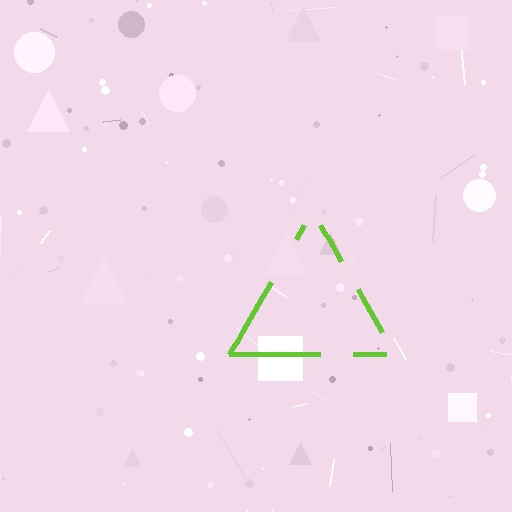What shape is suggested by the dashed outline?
The dashed outline suggests a triangle.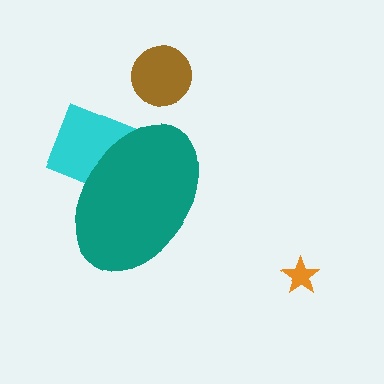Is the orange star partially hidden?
No, the orange star is fully visible.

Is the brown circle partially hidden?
No, the brown circle is fully visible.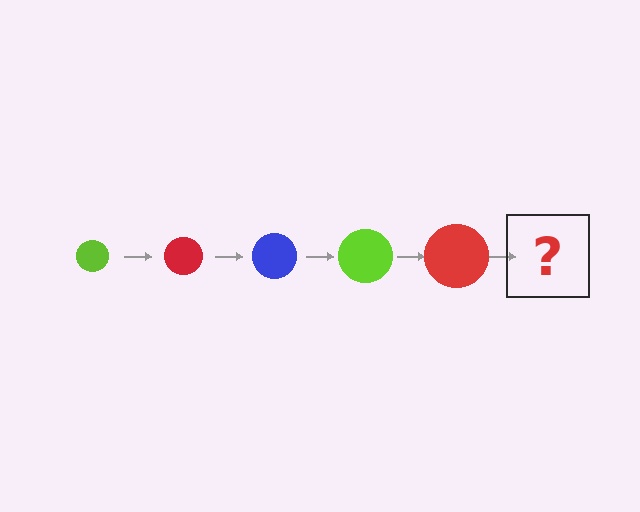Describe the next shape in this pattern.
It should be a blue circle, larger than the previous one.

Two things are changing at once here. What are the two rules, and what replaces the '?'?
The two rules are that the circle grows larger each step and the color cycles through lime, red, and blue. The '?' should be a blue circle, larger than the previous one.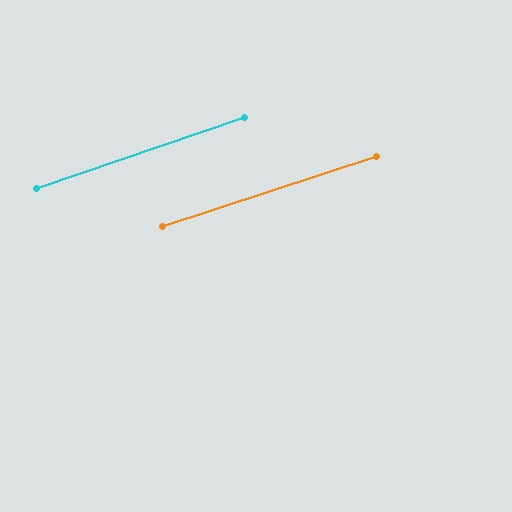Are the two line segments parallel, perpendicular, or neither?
Parallel — their directions differ by only 0.8°.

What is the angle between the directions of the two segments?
Approximately 1 degree.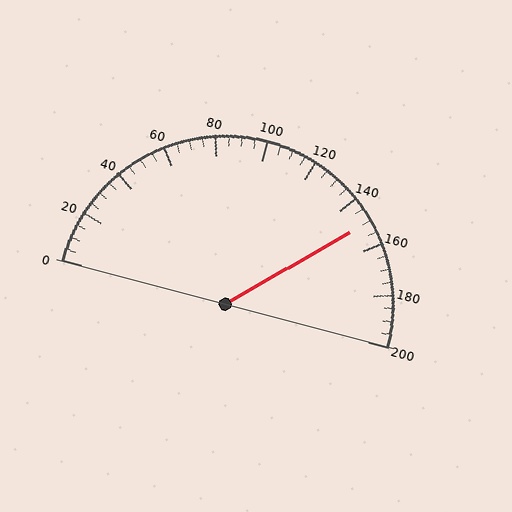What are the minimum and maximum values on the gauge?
The gauge ranges from 0 to 200.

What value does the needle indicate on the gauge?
The needle indicates approximately 150.